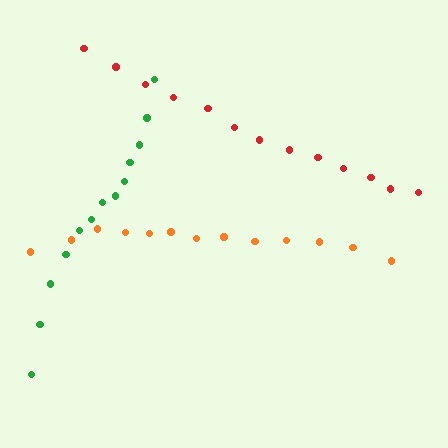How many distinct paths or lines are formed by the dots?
There are 3 distinct paths.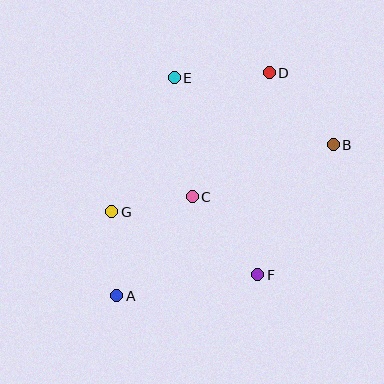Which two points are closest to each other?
Points C and G are closest to each other.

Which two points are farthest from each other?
Points A and D are farthest from each other.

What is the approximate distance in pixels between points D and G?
The distance between D and G is approximately 210 pixels.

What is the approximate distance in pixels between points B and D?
The distance between B and D is approximately 97 pixels.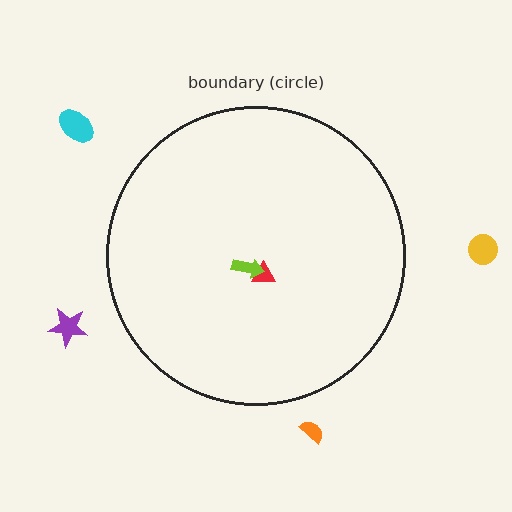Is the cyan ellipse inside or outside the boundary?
Outside.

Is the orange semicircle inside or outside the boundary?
Outside.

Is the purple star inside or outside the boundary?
Outside.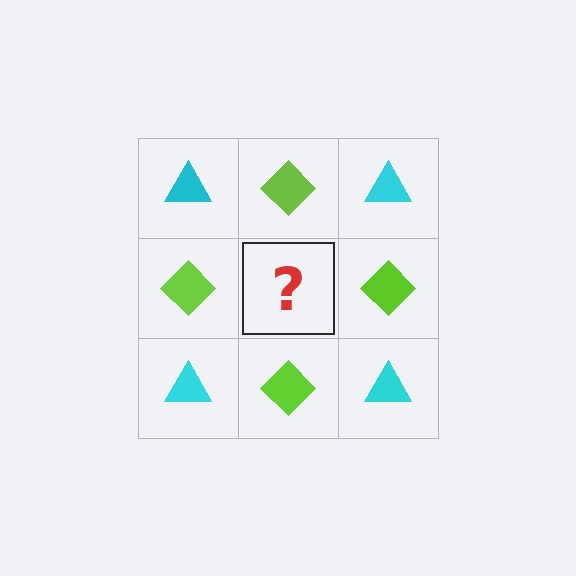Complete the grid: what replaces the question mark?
The question mark should be replaced with a cyan triangle.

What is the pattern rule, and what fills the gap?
The rule is that it alternates cyan triangle and lime diamond in a checkerboard pattern. The gap should be filled with a cyan triangle.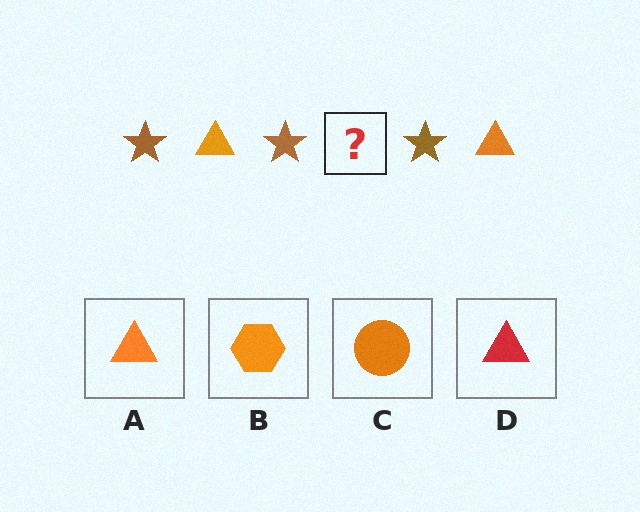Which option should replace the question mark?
Option A.